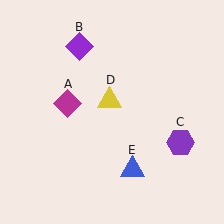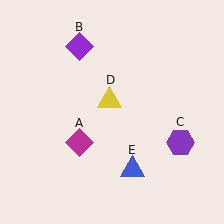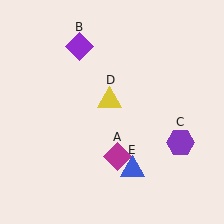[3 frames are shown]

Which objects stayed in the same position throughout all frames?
Purple diamond (object B) and purple hexagon (object C) and yellow triangle (object D) and blue triangle (object E) remained stationary.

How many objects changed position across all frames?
1 object changed position: magenta diamond (object A).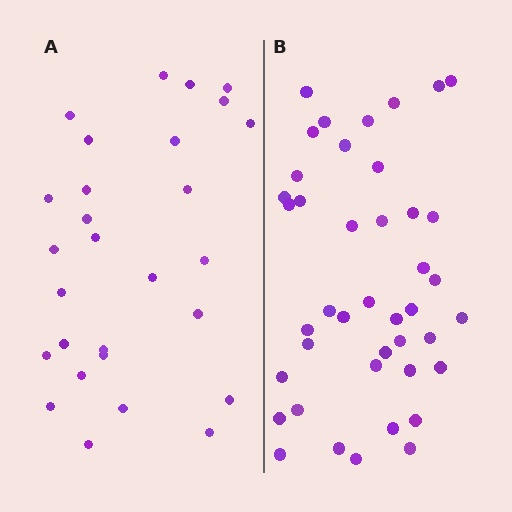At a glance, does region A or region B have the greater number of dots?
Region B (the right region) has more dots.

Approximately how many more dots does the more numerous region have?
Region B has approximately 15 more dots than region A.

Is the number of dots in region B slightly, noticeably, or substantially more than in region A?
Region B has substantially more. The ratio is roughly 1.5 to 1.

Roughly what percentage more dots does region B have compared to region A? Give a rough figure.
About 50% more.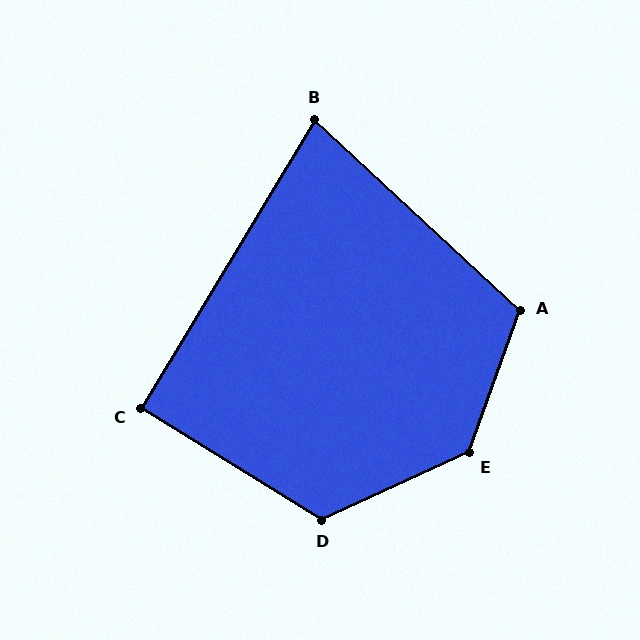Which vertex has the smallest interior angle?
B, at approximately 78 degrees.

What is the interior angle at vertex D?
Approximately 124 degrees (obtuse).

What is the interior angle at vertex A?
Approximately 113 degrees (obtuse).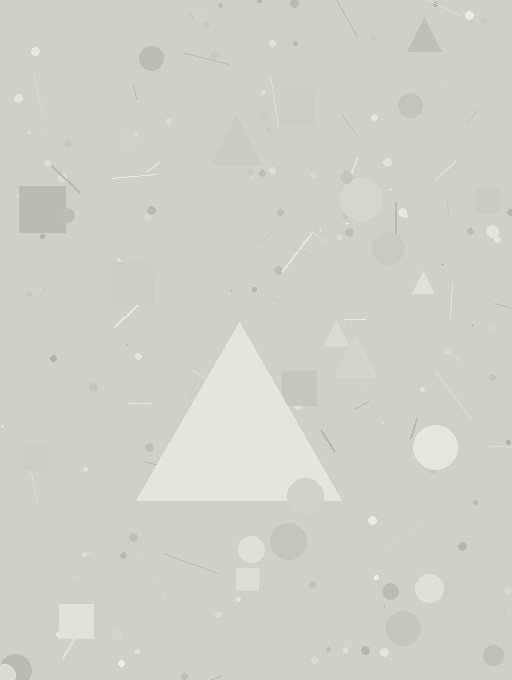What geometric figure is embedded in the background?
A triangle is embedded in the background.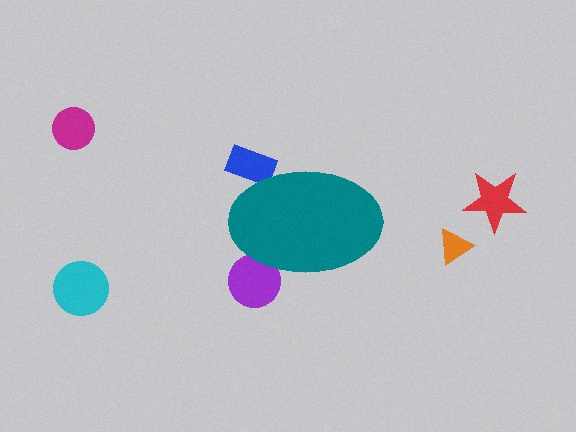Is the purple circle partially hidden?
Yes, the purple circle is partially hidden behind the teal ellipse.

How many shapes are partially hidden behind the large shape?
2 shapes are partially hidden.